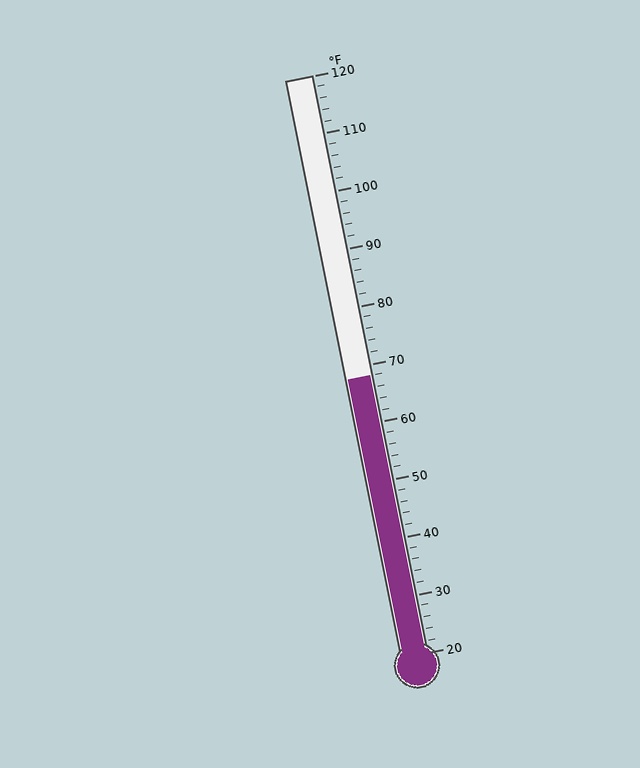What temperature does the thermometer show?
The thermometer shows approximately 68°F.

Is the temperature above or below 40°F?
The temperature is above 40°F.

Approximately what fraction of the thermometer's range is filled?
The thermometer is filled to approximately 50% of its range.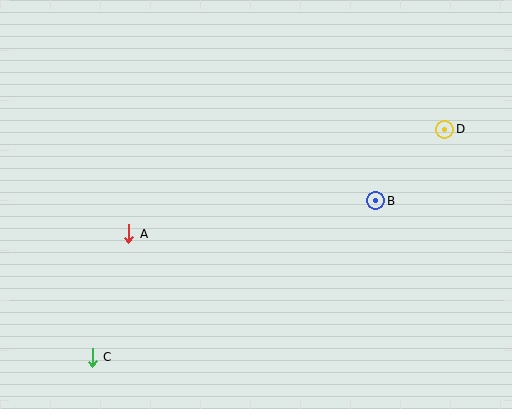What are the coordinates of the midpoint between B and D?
The midpoint between B and D is at (410, 165).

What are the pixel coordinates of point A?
Point A is at (129, 234).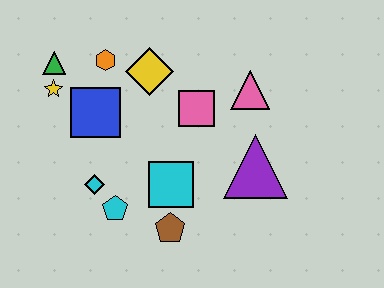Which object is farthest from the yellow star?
The purple triangle is farthest from the yellow star.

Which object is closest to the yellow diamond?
The orange hexagon is closest to the yellow diamond.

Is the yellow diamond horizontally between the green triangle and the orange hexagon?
No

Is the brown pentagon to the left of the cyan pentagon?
No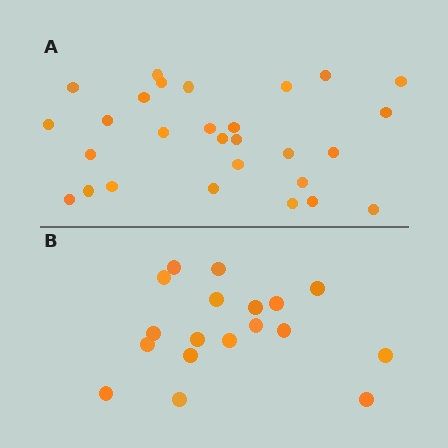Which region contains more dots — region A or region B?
Region A (the top region) has more dots.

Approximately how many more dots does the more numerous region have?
Region A has roughly 10 or so more dots than region B.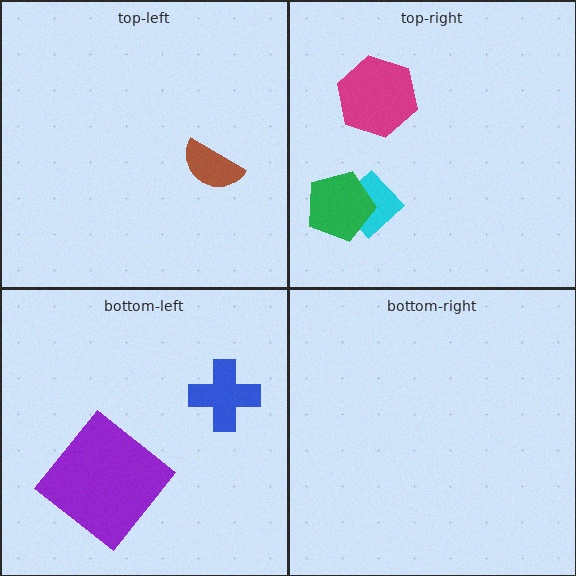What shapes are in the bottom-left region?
The blue cross, the purple diamond.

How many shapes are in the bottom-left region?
2.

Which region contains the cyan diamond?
The top-right region.